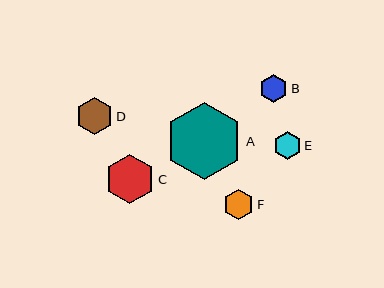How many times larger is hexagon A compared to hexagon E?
Hexagon A is approximately 2.8 times the size of hexagon E.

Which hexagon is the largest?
Hexagon A is the largest with a size of approximately 77 pixels.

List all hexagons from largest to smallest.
From largest to smallest: A, C, D, F, E, B.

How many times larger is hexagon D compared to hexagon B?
Hexagon D is approximately 1.4 times the size of hexagon B.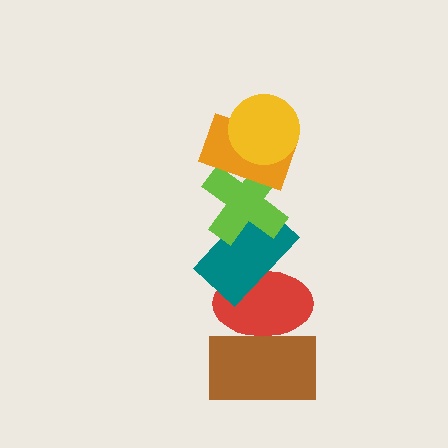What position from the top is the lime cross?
The lime cross is 3rd from the top.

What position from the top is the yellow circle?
The yellow circle is 1st from the top.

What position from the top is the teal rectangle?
The teal rectangle is 4th from the top.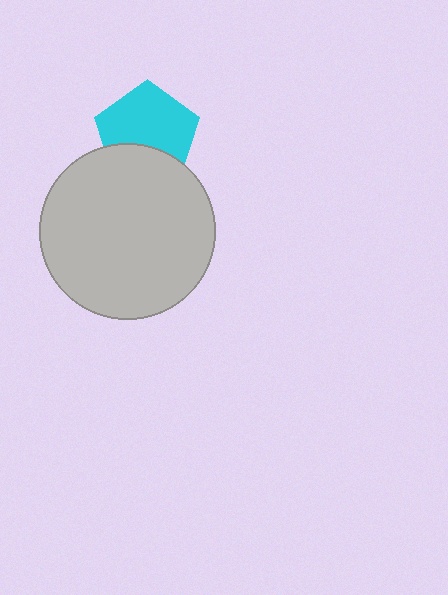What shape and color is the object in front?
The object in front is a light gray circle.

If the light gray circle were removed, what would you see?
You would see the complete cyan pentagon.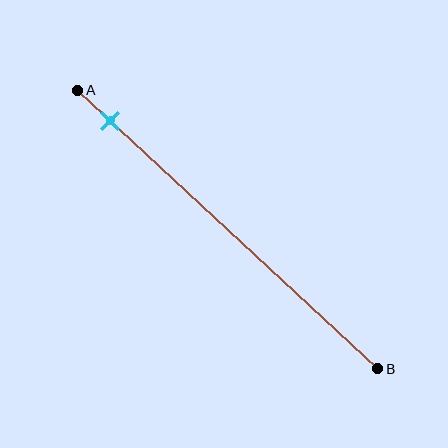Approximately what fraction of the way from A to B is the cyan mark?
The cyan mark is approximately 10% of the way from A to B.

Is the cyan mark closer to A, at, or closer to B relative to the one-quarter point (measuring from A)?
The cyan mark is closer to point A than the one-quarter point of segment AB.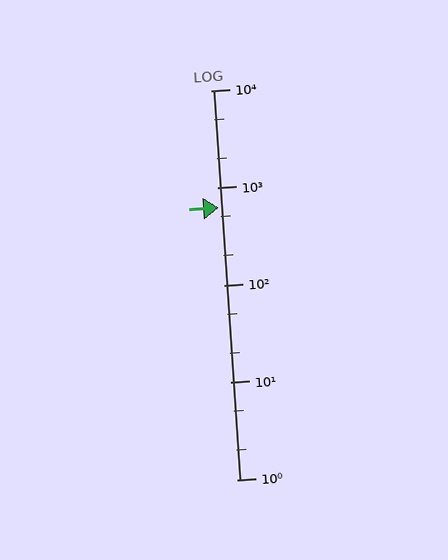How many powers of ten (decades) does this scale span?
The scale spans 4 decades, from 1 to 10000.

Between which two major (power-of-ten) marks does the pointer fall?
The pointer is between 100 and 1000.